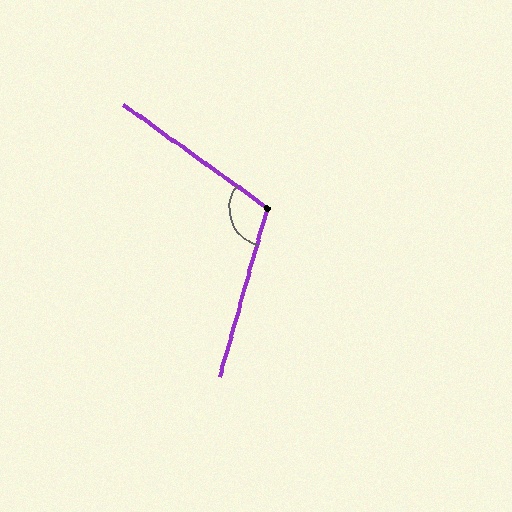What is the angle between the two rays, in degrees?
Approximately 110 degrees.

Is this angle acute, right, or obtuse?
It is obtuse.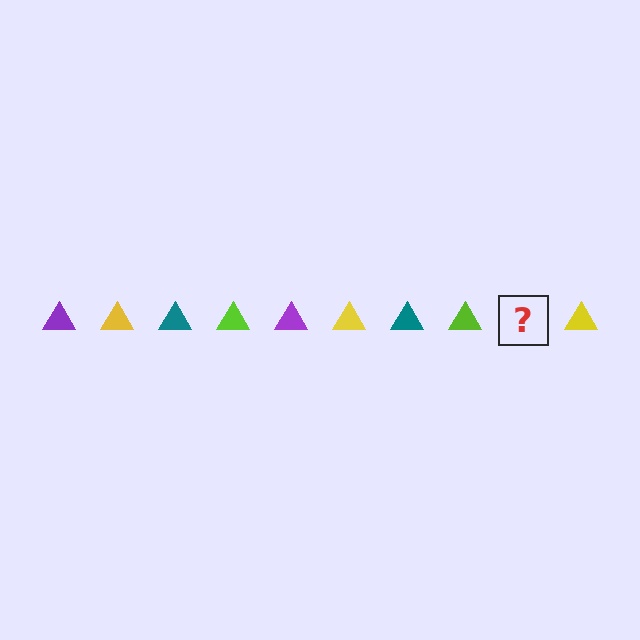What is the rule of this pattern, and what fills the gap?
The rule is that the pattern cycles through purple, yellow, teal, lime triangles. The gap should be filled with a purple triangle.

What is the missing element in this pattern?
The missing element is a purple triangle.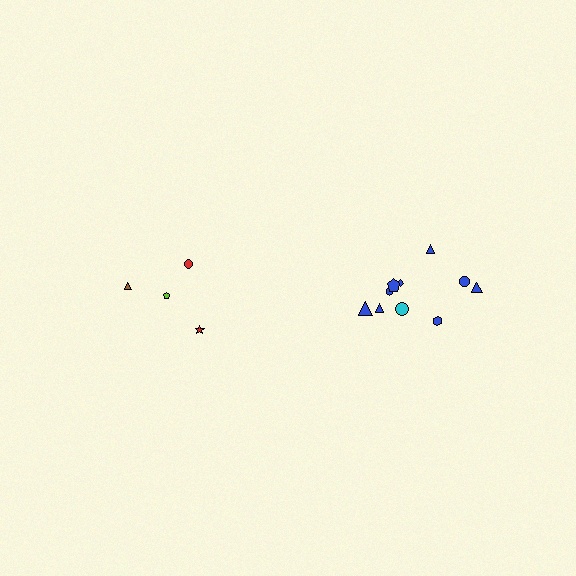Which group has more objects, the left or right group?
The right group.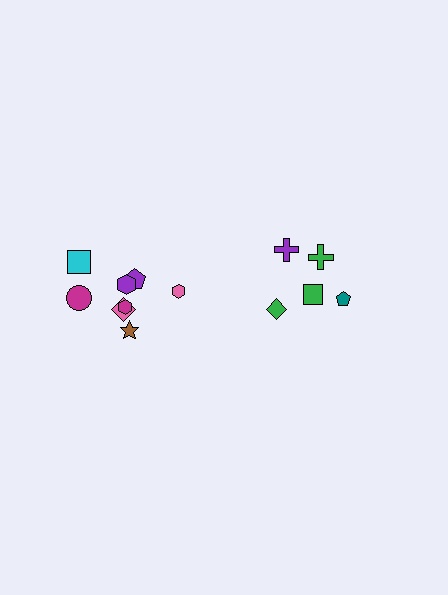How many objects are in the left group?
There are 8 objects.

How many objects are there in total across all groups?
There are 13 objects.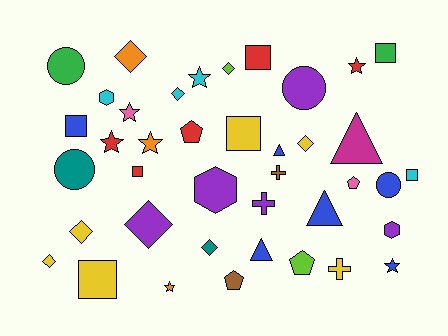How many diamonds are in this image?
There are 8 diamonds.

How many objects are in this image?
There are 40 objects.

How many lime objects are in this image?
There are 2 lime objects.